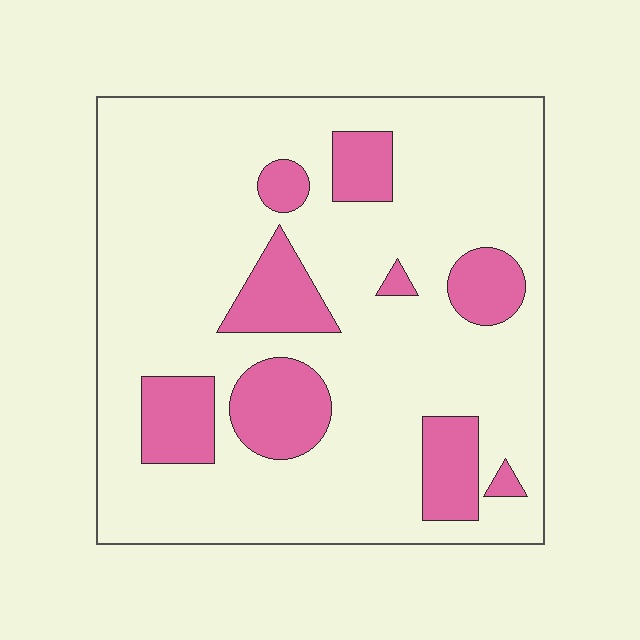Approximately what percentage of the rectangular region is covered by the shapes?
Approximately 20%.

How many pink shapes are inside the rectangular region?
9.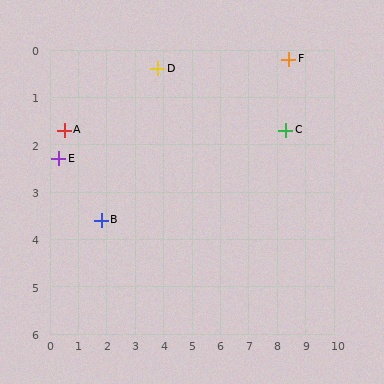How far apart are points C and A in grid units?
Points C and A are about 7.8 grid units apart.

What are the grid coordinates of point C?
Point C is at approximately (8.3, 1.7).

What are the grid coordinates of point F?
Point F is at approximately (8.4, 0.2).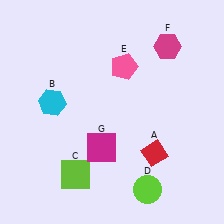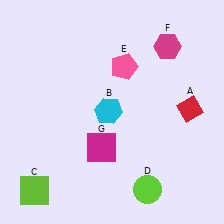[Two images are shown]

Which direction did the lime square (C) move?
The lime square (C) moved left.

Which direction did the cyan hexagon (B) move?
The cyan hexagon (B) moved right.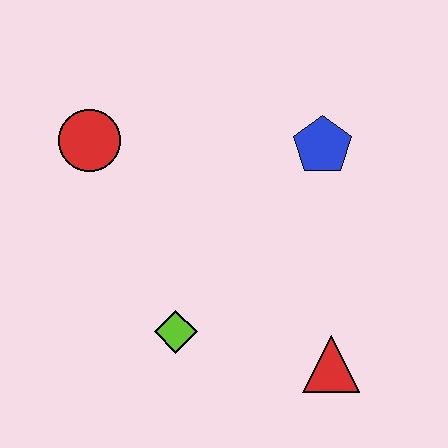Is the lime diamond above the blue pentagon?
No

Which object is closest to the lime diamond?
The red triangle is closest to the lime diamond.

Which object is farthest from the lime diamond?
The blue pentagon is farthest from the lime diamond.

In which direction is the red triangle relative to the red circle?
The red triangle is to the right of the red circle.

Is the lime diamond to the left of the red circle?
No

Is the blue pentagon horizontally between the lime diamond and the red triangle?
Yes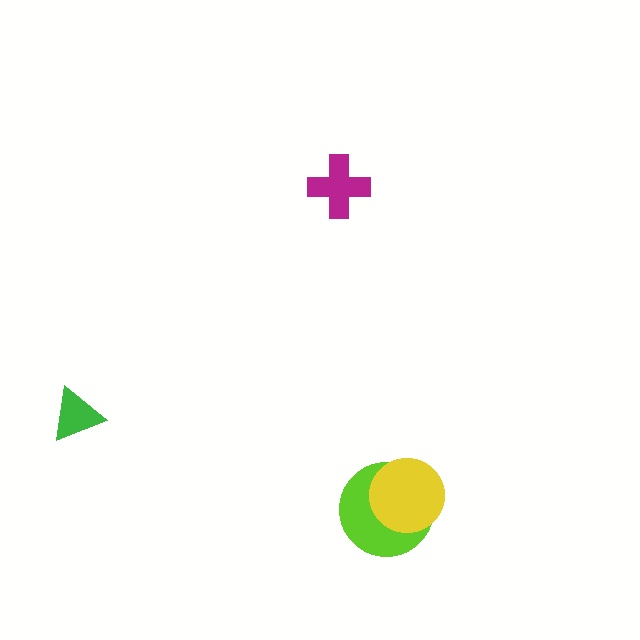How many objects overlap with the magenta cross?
0 objects overlap with the magenta cross.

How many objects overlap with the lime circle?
1 object overlaps with the lime circle.